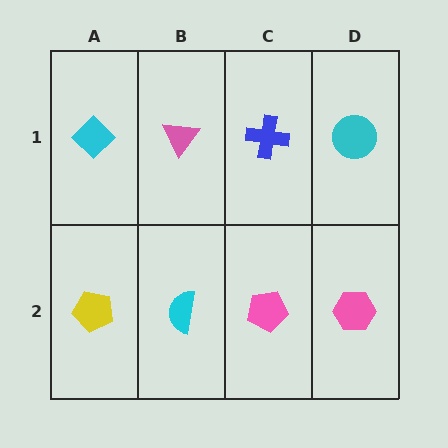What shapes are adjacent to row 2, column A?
A cyan diamond (row 1, column A), a cyan semicircle (row 2, column B).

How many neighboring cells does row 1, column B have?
3.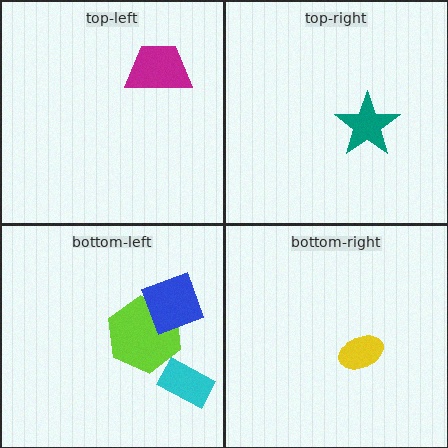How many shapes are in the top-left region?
1.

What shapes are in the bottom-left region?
The lime hexagon, the blue diamond, the cyan rectangle.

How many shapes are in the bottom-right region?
1.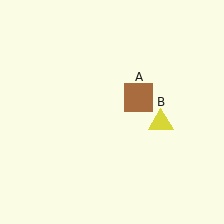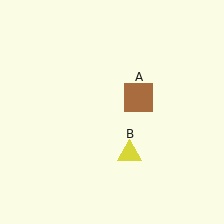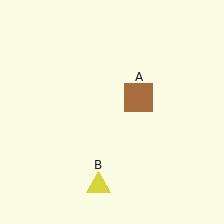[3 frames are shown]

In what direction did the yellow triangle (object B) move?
The yellow triangle (object B) moved down and to the left.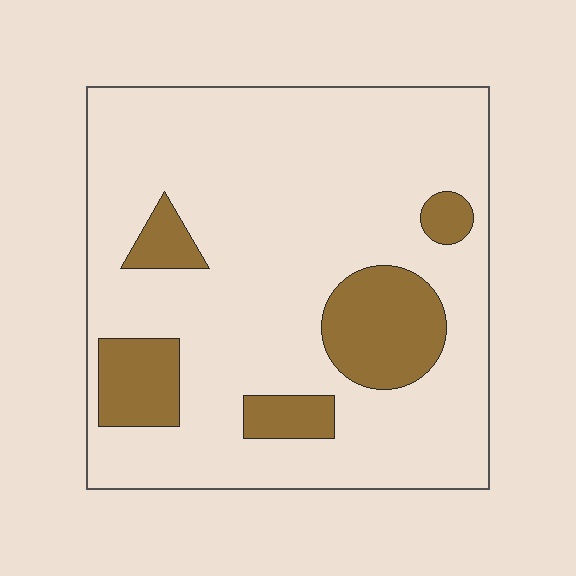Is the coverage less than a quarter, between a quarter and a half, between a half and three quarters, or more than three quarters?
Less than a quarter.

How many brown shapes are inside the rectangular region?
5.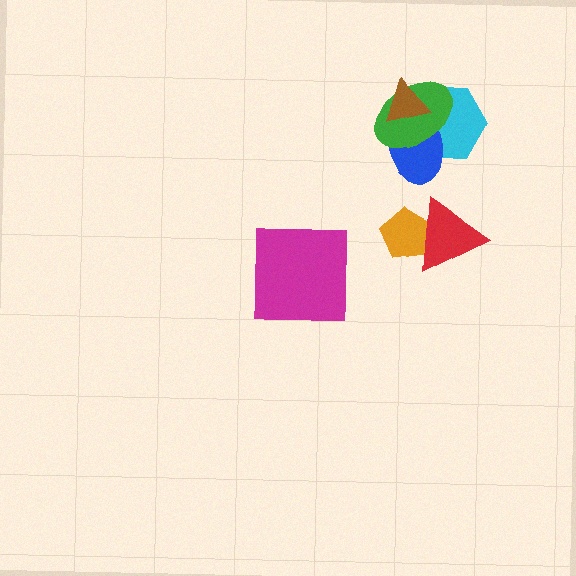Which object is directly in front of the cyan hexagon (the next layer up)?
The blue ellipse is directly in front of the cyan hexagon.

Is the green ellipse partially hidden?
Yes, it is partially covered by another shape.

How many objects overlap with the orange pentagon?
1 object overlaps with the orange pentagon.